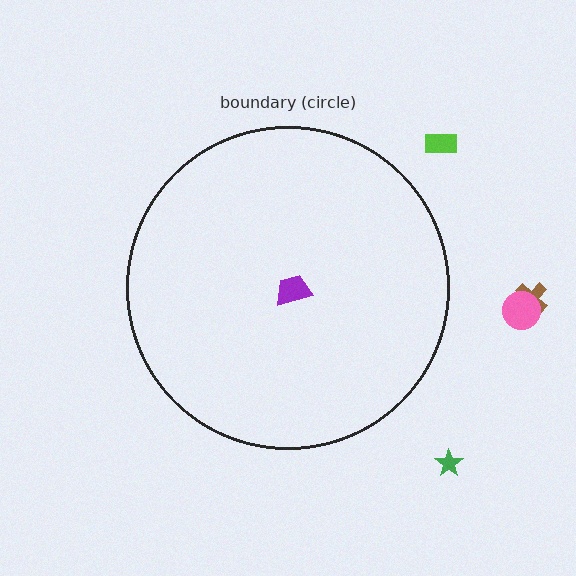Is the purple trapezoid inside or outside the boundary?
Inside.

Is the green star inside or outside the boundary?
Outside.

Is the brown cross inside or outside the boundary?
Outside.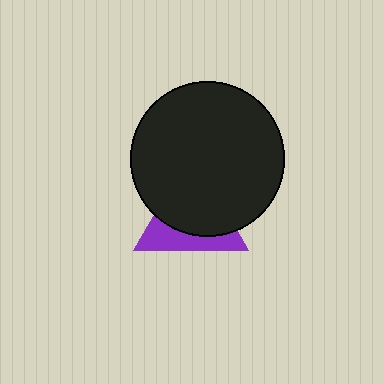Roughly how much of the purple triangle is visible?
A small part of it is visible (roughly 36%).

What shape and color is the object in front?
The object in front is a black circle.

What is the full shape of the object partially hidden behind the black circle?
The partially hidden object is a purple triangle.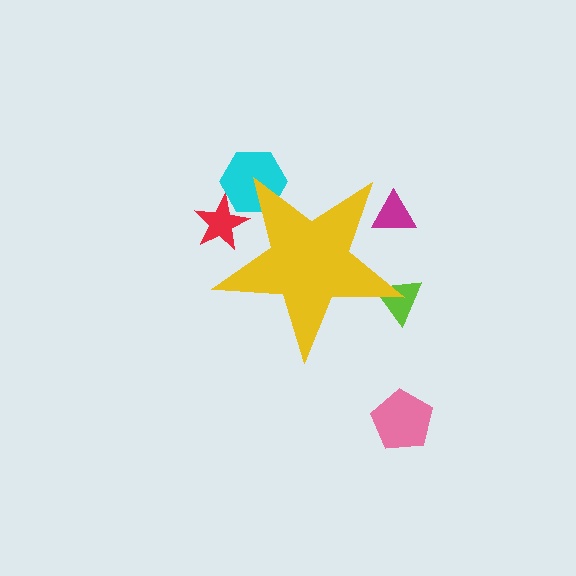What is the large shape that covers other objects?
A yellow star.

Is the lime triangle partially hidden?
Yes, the lime triangle is partially hidden behind the yellow star.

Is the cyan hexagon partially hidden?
Yes, the cyan hexagon is partially hidden behind the yellow star.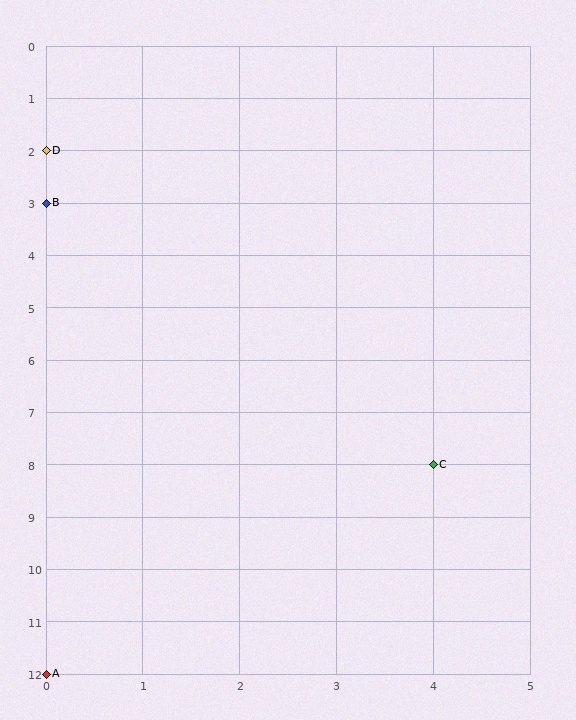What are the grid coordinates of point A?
Point A is at grid coordinates (0, 12).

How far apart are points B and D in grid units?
Points B and D are 1 row apart.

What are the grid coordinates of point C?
Point C is at grid coordinates (4, 8).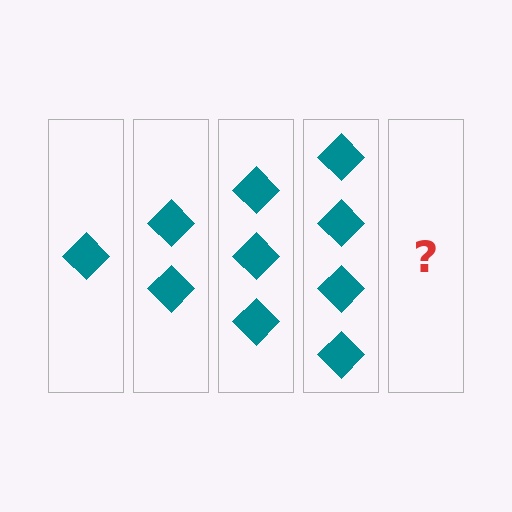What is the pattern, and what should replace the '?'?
The pattern is that each step adds one more diamond. The '?' should be 5 diamonds.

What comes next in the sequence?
The next element should be 5 diamonds.